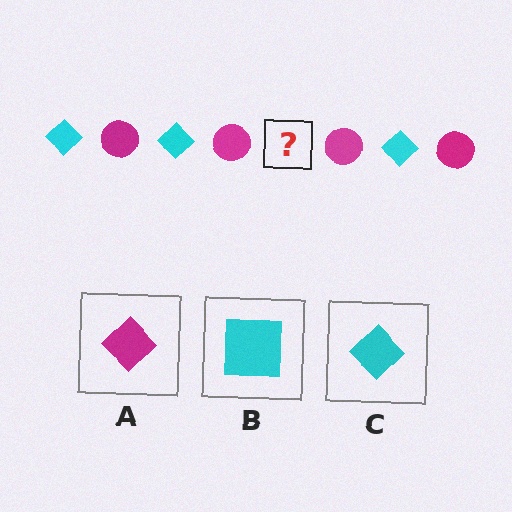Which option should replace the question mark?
Option C.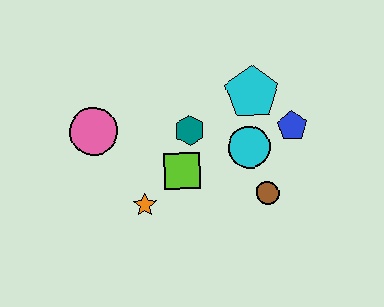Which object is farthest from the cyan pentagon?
The pink circle is farthest from the cyan pentagon.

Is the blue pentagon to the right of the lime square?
Yes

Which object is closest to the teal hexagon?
The lime square is closest to the teal hexagon.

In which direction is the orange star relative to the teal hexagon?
The orange star is below the teal hexagon.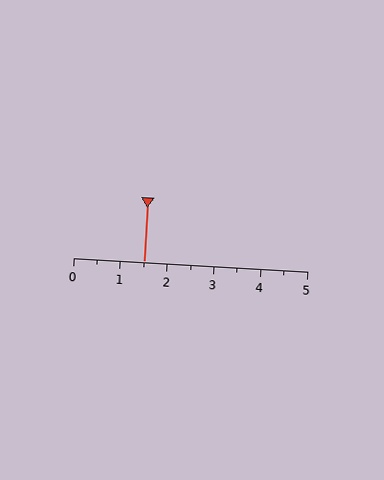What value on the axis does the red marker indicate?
The marker indicates approximately 1.5.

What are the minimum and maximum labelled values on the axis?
The axis runs from 0 to 5.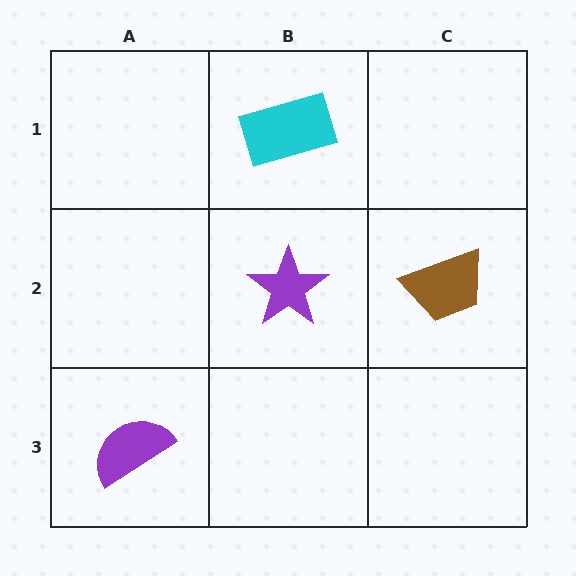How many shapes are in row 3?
1 shape.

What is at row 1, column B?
A cyan rectangle.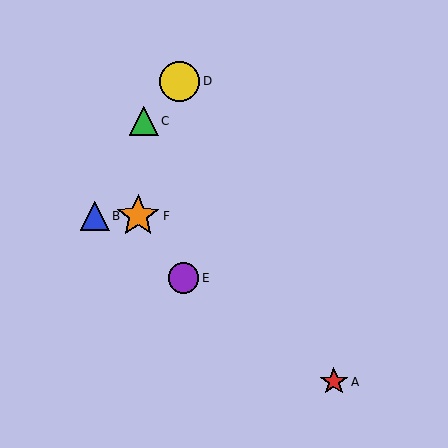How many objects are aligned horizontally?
2 objects (B, F) are aligned horizontally.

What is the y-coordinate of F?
Object F is at y≈216.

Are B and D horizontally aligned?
No, B is at y≈216 and D is at y≈81.